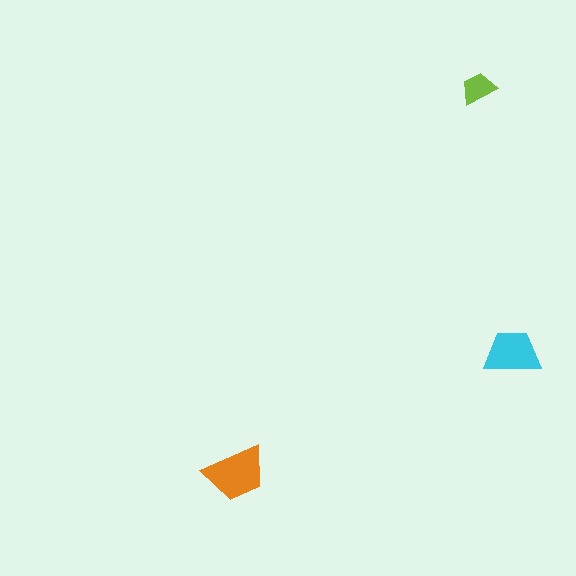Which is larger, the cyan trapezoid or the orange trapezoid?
The orange one.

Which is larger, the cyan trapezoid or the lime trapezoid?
The cyan one.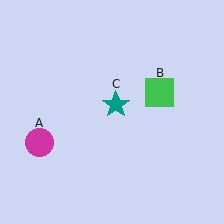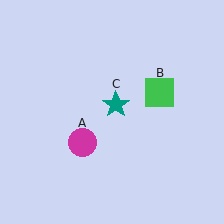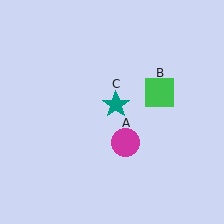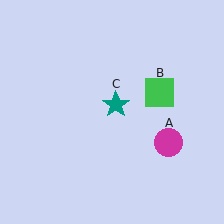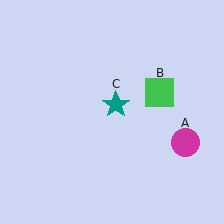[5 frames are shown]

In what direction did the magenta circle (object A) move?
The magenta circle (object A) moved right.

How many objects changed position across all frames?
1 object changed position: magenta circle (object A).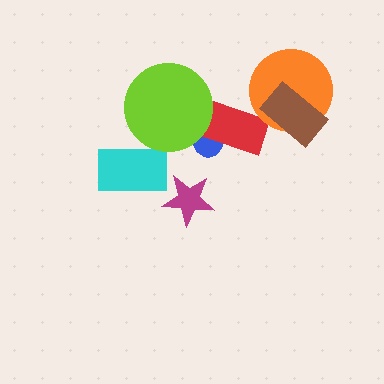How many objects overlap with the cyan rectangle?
0 objects overlap with the cyan rectangle.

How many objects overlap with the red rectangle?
1 object overlaps with the red rectangle.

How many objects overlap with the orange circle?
1 object overlaps with the orange circle.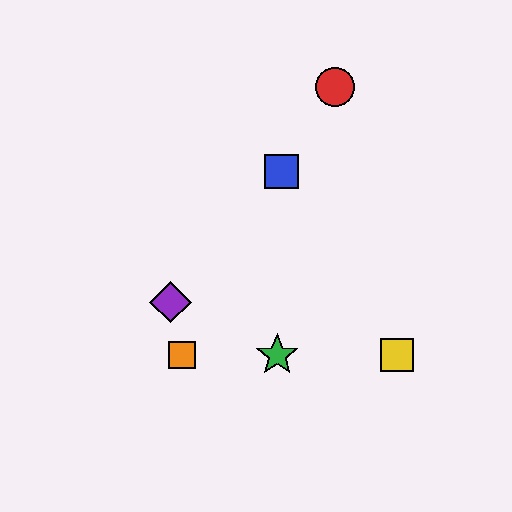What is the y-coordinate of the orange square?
The orange square is at y≈355.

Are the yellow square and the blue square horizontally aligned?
No, the yellow square is at y≈355 and the blue square is at y≈171.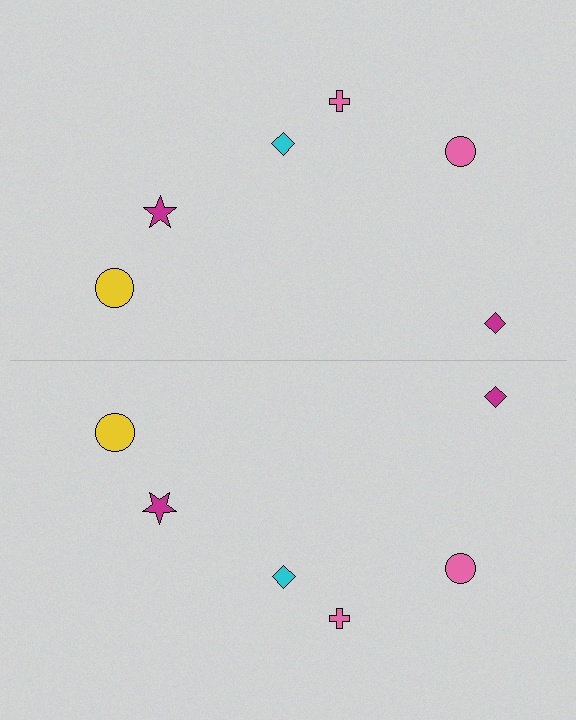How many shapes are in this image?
There are 12 shapes in this image.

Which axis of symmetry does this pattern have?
The pattern has a horizontal axis of symmetry running through the center of the image.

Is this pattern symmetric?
Yes, this pattern has bilateral (reflection) symmetry.